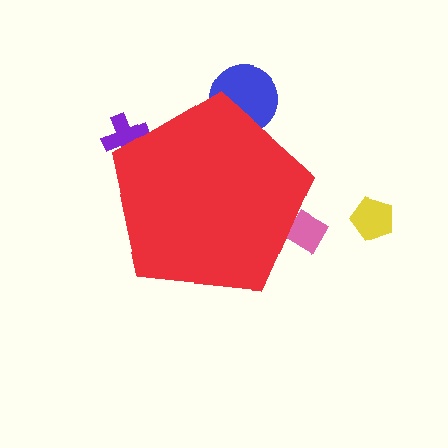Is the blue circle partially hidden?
Yes, the blue circle is partially hidden behind the red pentagon.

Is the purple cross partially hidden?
Yes, the purple cross is partially hidden behind the red pentagon.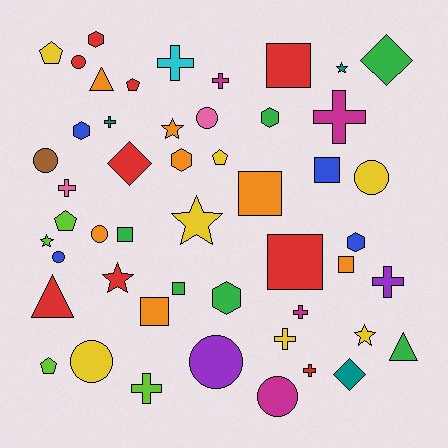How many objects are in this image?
There are 50 objects.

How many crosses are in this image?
There are 10 crosses.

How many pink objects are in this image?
There are 2 pink objects.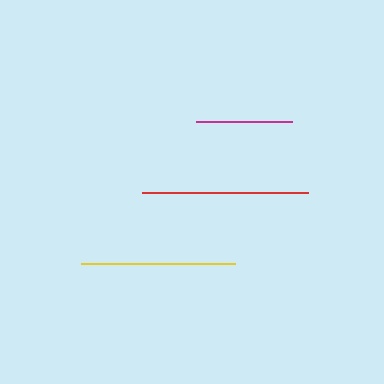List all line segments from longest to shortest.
From longest to shortest: red, yellow, magenta.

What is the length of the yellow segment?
The yellow segment is approximately 153 pixels long.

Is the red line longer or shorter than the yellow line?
The red line is longer than the yellow line.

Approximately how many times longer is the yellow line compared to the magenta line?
The yellow line is approximately 1.6 times the length of the magenta line.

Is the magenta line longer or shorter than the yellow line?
The yellow line is longer than the magenta line.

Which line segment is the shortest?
The magenta line is the shortest at approximately 96 pixels.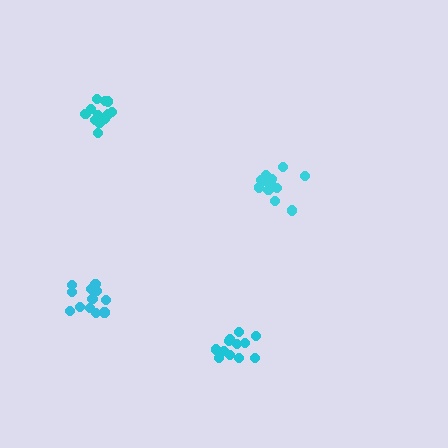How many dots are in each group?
Group 1: 14 dots, Group 2: 14 dots, Group 3: 12 dots, Group 4: 14 dots (54 total).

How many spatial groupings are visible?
There are 4 spatial groupings.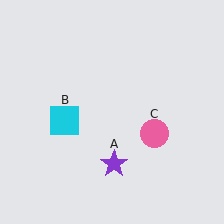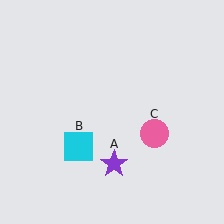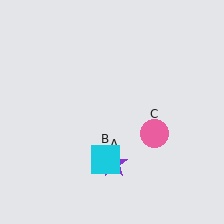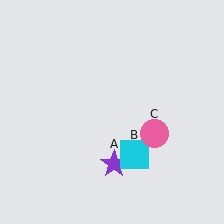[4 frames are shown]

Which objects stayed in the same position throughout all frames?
Purple star (object A) and pink circle (object C) remained stationary.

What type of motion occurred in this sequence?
The cyan square (object B) rotated counterclockwise around the center of the scene.